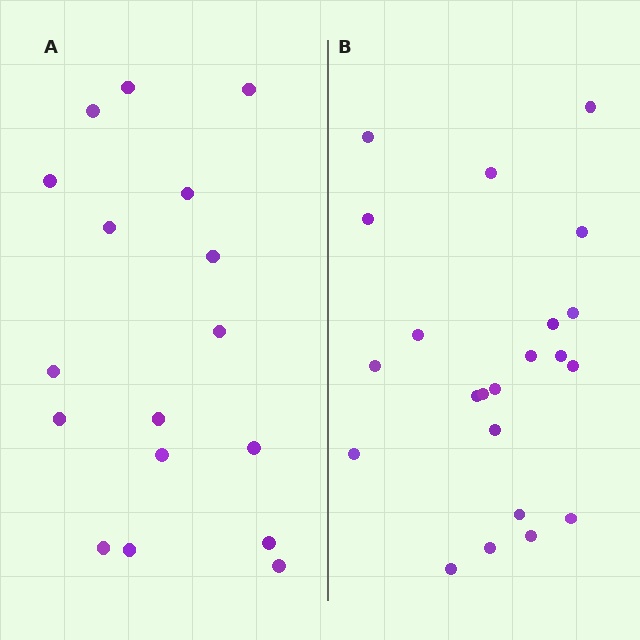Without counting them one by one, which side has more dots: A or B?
Region B (the right region) has more dots.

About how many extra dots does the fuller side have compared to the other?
Region B has about 5 more dots than region A.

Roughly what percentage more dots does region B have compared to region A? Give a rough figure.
About 30% more.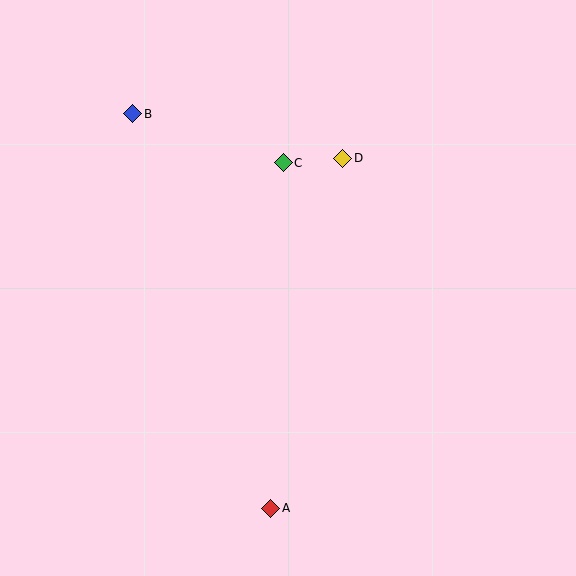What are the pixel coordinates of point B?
Point B is at (133, 114).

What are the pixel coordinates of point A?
Point A is at (271, 508).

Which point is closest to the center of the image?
Point C at (283, 163) is closest to the center.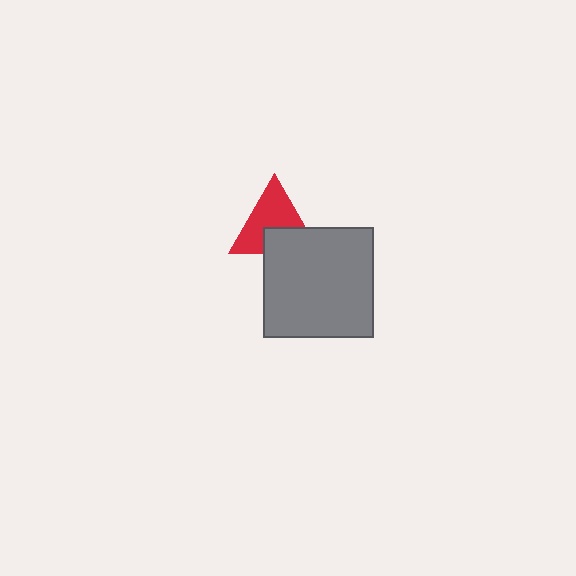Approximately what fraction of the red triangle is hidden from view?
Roughly 35% of the red triangle is hidden behind the gray square.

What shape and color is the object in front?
The object in front is a gray square.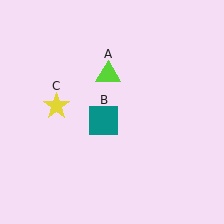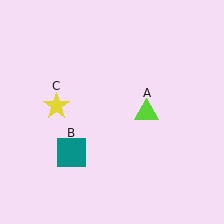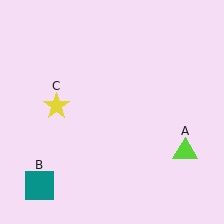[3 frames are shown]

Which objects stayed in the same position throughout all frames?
Yellow star (object C) remained stationary.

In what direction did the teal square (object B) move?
The teal square (object B) moved down and to the left.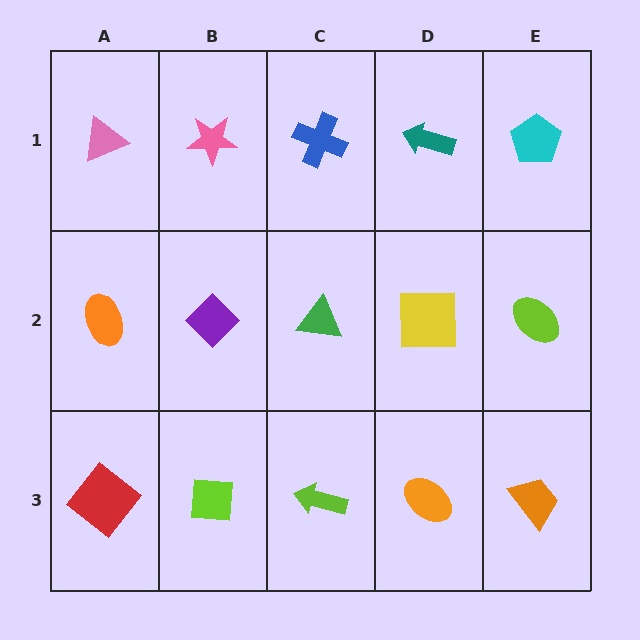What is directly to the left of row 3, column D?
A lime arrow.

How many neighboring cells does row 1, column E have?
2.